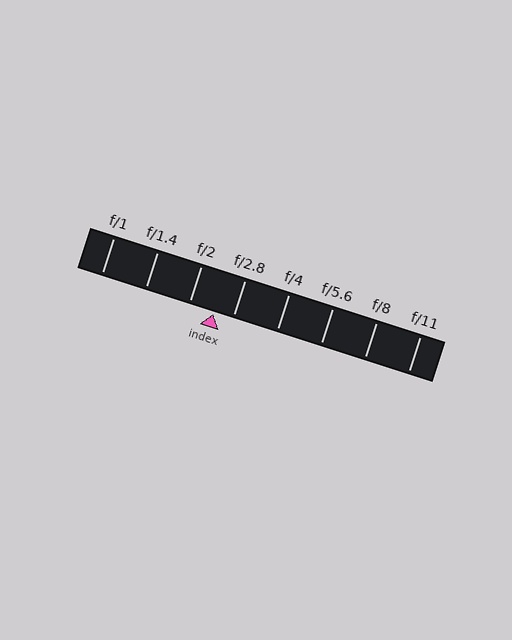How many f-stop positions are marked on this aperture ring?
There are 8 f-stop positions marked.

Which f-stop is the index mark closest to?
The index mark is closest to f/2.8.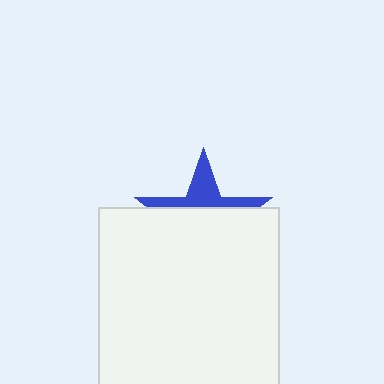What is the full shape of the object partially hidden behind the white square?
The partially hidden object is a blue star.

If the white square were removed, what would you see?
You would see the complete blue star.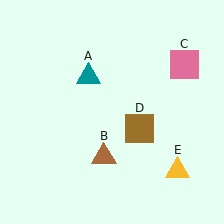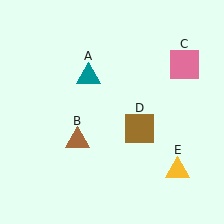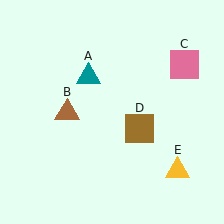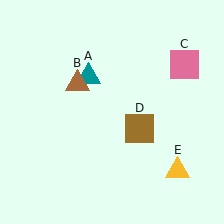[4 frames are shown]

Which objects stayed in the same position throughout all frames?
Teal triangle (object A) and pink square (object C) and brown square (object D) and yellow triangle (object E) remained stationary.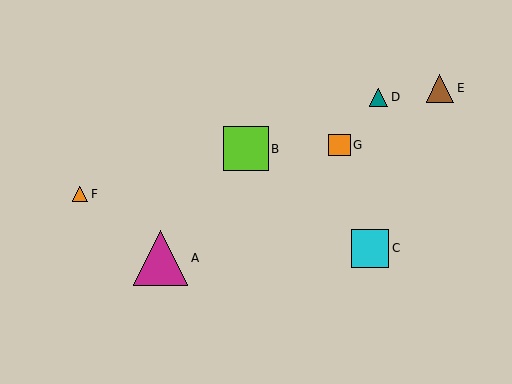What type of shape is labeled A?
Shape A is a magenta triangle.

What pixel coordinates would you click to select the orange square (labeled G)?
Click at (340, 145) to select the orange square G.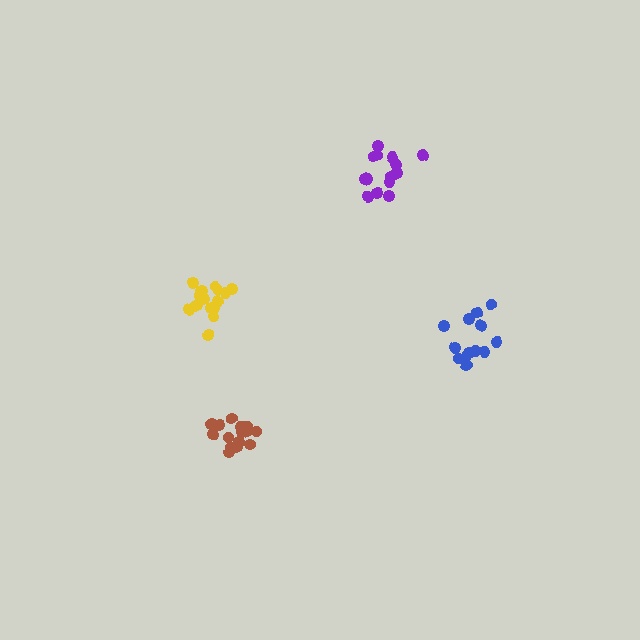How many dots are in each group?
Group 1: 13 dots, Group 2: 16 dots, Group 3: 14 dots, Group 4: 18 dots (61 total).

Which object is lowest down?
The brown cluster is bottommost.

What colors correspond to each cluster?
The clusters are colored: blue, brown, purple, yellow.